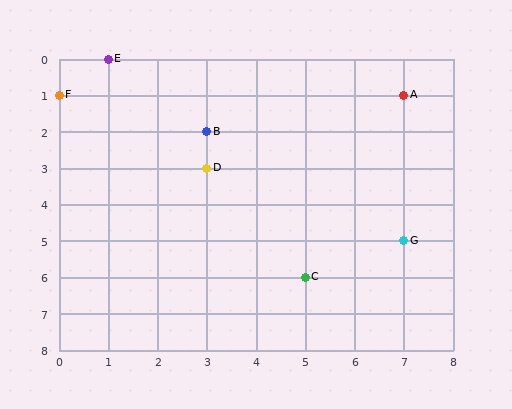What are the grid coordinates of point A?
Point A is at grid coordinates (7, 1).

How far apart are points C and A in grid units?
Points C and A are 2 columns and 5 rows apart (about 5.4 grid units diagonally).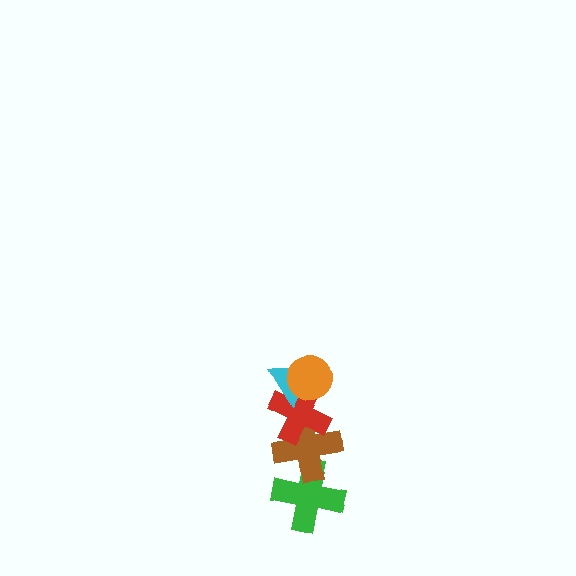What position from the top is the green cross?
The green cross is 5th from the top.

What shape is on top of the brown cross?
The red cross is on top of the brown cross.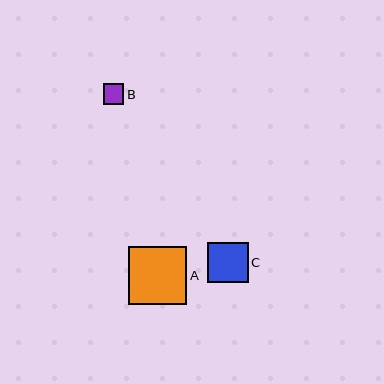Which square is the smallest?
Square B is the smallest with a size of approximately 21 pixels.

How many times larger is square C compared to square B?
Square C is approximately 2.0 times the size of square B.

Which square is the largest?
Square A is the largest with a size of approximately 58 pixels.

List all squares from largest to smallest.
From largest to smallest: A, C, B.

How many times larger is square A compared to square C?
Square A is approximately 1.4 times the size of square C.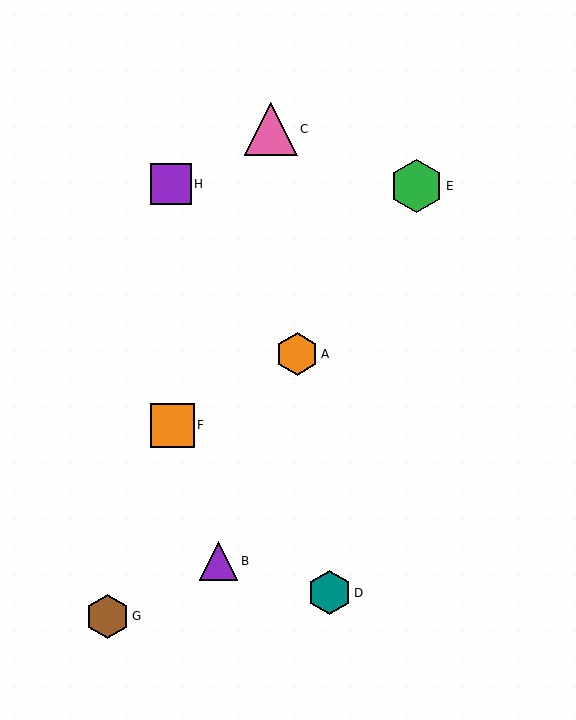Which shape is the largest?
The pink triangle (labeled C) is the largest.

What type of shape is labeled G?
Shape G is a brown hexagon.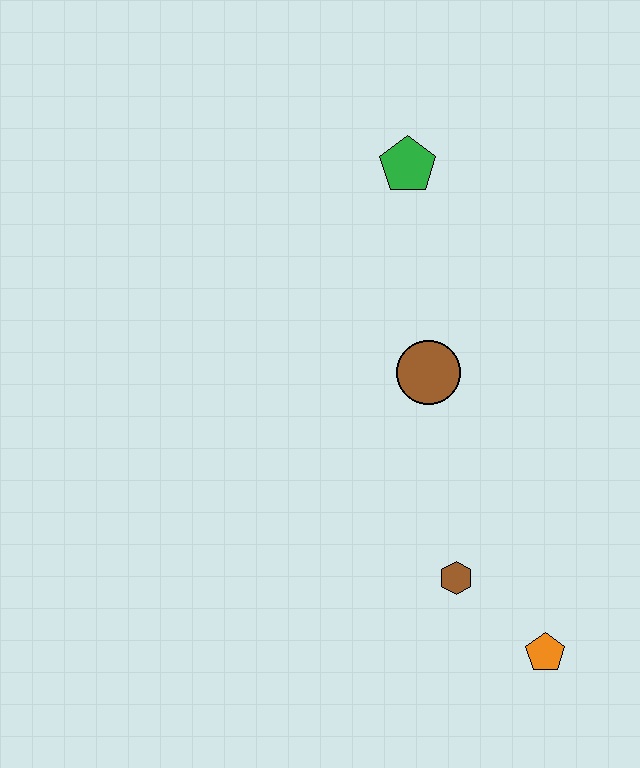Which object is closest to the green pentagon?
The brown circle is closest to the green pentagon.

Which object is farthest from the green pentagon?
The orange pentagon is farthest from the green pentagon.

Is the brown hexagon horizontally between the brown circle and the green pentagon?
No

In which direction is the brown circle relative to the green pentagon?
The brown circle is below the green pentagon.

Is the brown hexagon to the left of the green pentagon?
No